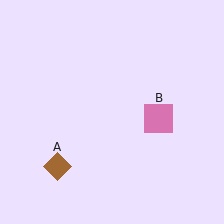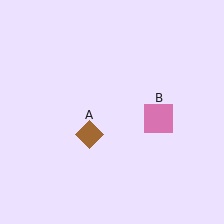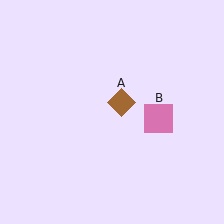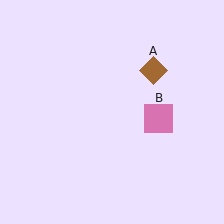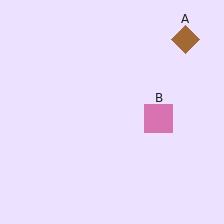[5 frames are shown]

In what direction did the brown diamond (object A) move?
The brown diamond (object A) moved up and to the right.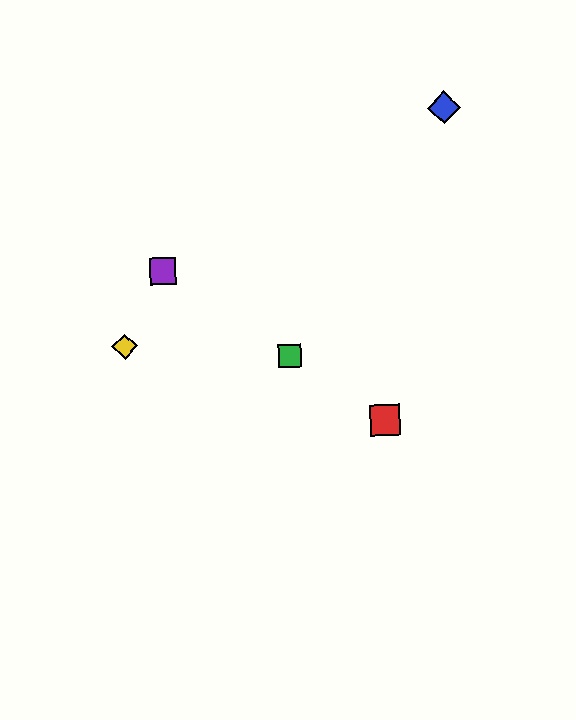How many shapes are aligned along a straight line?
3 shapes (the red square, the green square, the purple square) are aligned along a straight line.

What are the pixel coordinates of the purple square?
The purple square is at (163, 271).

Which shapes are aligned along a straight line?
The red square, the green square, the purple square are aligned along a straight line.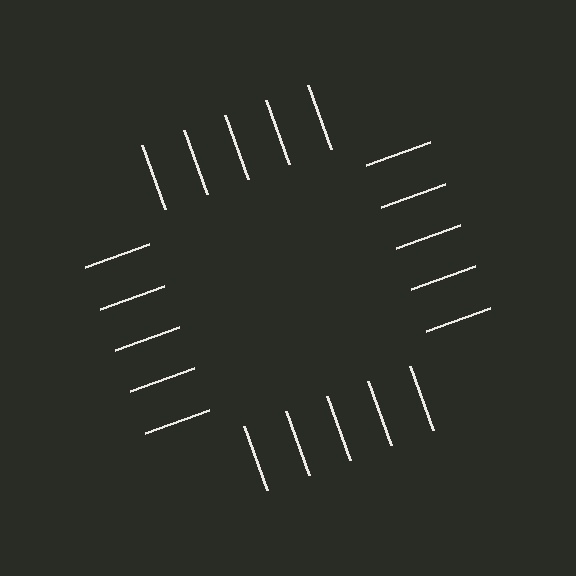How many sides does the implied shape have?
4 sides — the line-ends trace a square.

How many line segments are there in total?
20 — 5 along each of the 4 edges.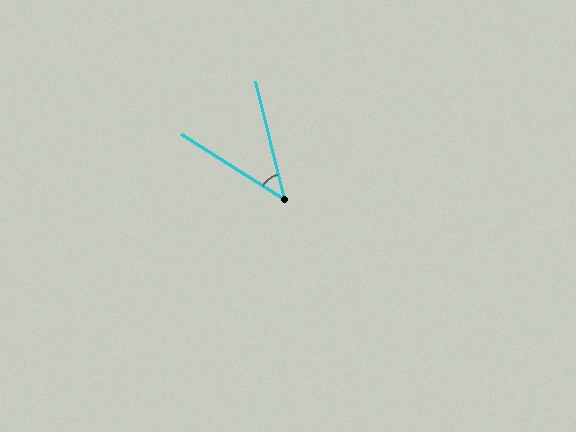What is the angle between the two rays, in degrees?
Approximately 44 degrees.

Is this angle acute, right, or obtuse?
It is acute.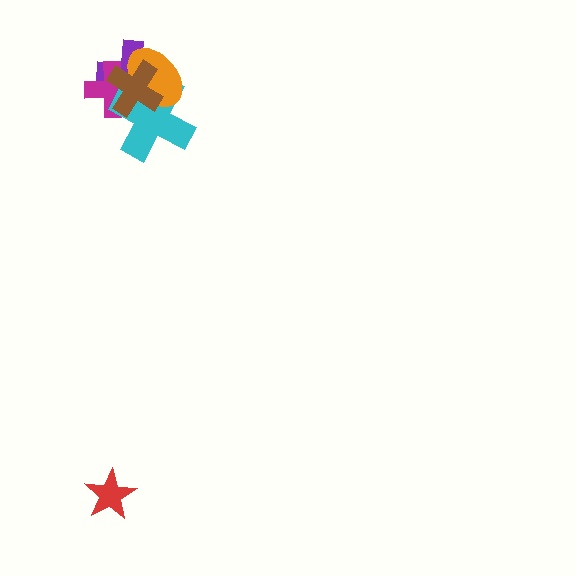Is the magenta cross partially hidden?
Yes, it is partially covered by another shape.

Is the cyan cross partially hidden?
Yes, it is partially covered by another shape.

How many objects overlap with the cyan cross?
4 objects overlap with the cyan cross.